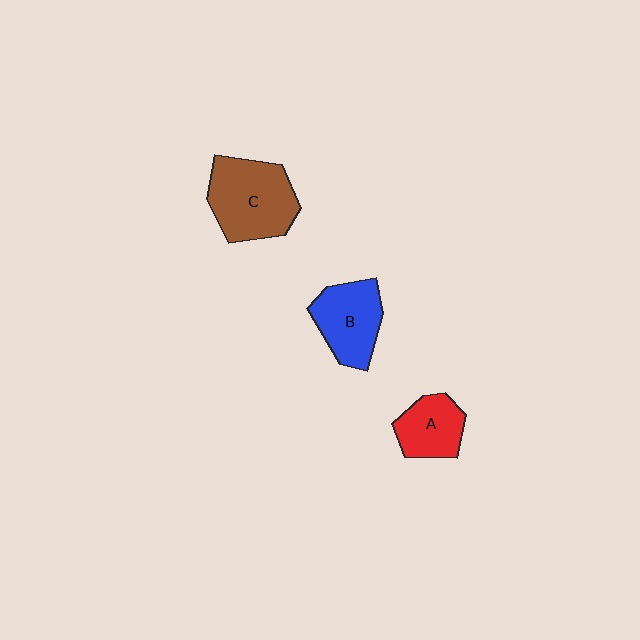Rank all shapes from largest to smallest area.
From largest to smallest: C (brown), B (blue), A (red).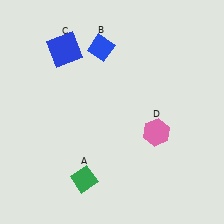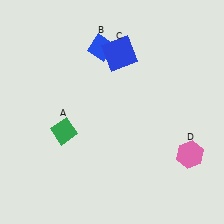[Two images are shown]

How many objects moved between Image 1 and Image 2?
3 objects moved between the two images.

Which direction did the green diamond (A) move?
The green diamond (A) moved up.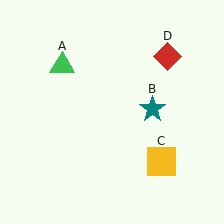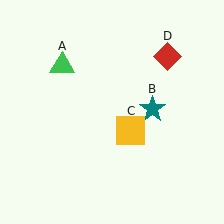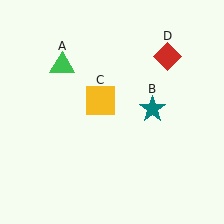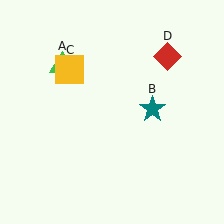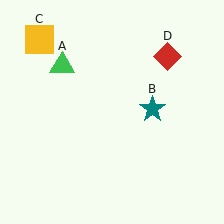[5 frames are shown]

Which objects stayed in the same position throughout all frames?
Green triangle (object A) and teal star (object B) and red diamond (object D) remained stationary.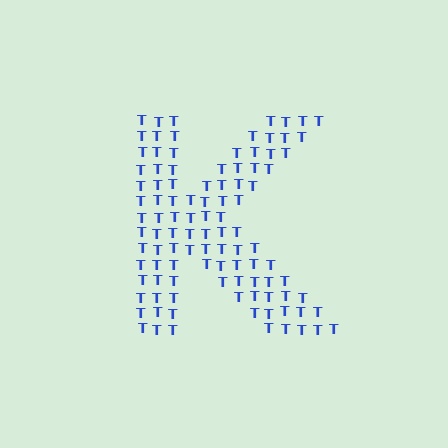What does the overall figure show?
The overall figure shows the letter K.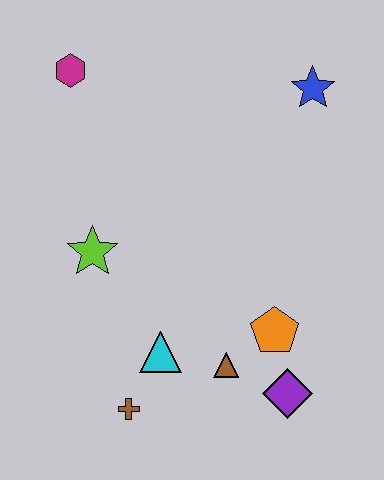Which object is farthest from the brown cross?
The blue star is farthest from the brown cross.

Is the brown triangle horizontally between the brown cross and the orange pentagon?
Yes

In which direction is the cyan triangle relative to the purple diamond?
The cyan triangle is to the left of the purple diamond.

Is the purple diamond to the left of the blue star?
Yes